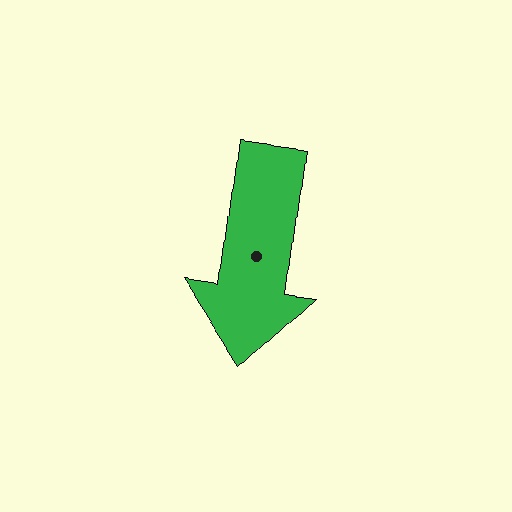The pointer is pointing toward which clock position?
Roughly 6 o'clock.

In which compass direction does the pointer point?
South.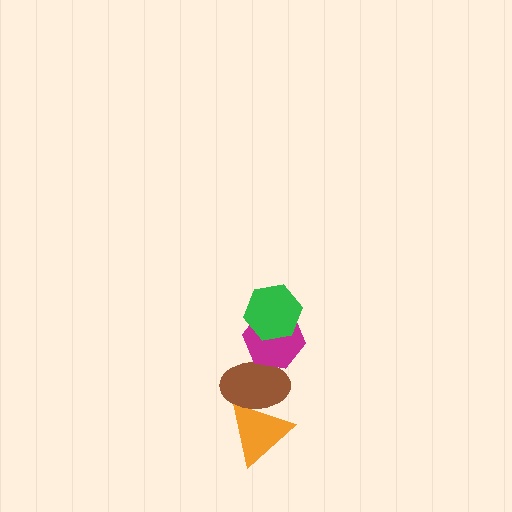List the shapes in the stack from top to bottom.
From top to bottom: the green hexagon, the magenta hexagon, the brown ellipse, the orange triangle.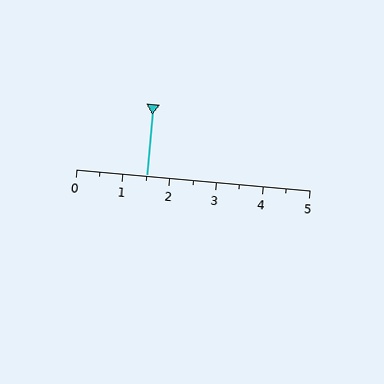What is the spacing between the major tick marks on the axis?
The major ticks are spaced 1 apart.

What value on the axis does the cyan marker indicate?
The marker indicates approximately 1.5.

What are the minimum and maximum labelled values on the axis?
The axis runs from 0 to 5.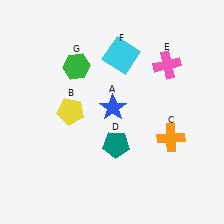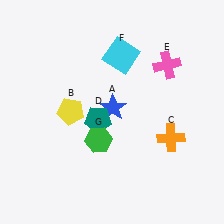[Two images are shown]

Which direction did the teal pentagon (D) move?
The teal pentagon (D) moved up.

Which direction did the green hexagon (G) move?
The green hexagon (G) moved down.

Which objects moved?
The objects that moved are: the teal pentagon (D), the green hexagon (G).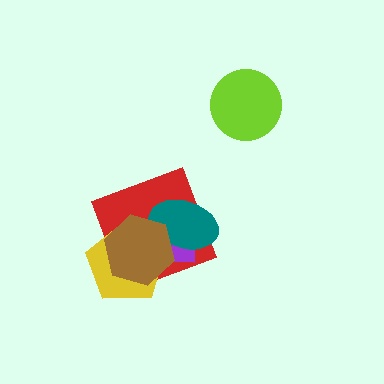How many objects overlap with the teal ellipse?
4 objects overlap with the teal ellipse.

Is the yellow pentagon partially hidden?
Yes, it is partially covered by another shape.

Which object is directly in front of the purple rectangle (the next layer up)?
The yellow pentagon is directly in front of the purple rectangle.